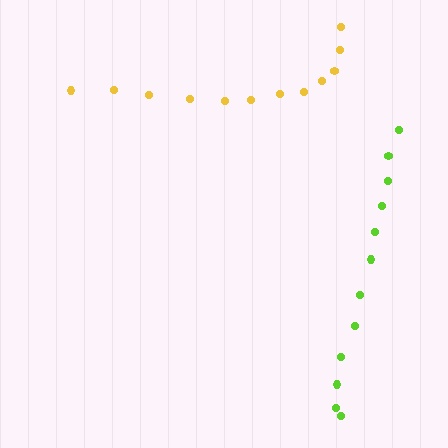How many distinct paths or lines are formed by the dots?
There are 2 distinct paths.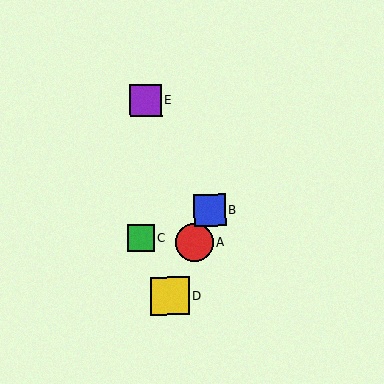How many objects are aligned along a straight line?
3 objects (A, B, D) are aligned along a straight line.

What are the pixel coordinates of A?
Object A is at (194, 243).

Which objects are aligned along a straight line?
Objects A, B, D are aligned along a straight line.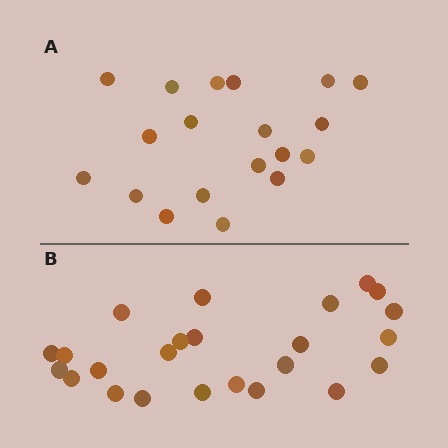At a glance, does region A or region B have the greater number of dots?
Region B (the bottom region) has more dots.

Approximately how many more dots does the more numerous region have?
Region B has about 5 more dots than region A.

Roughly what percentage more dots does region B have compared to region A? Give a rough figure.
About 25% more.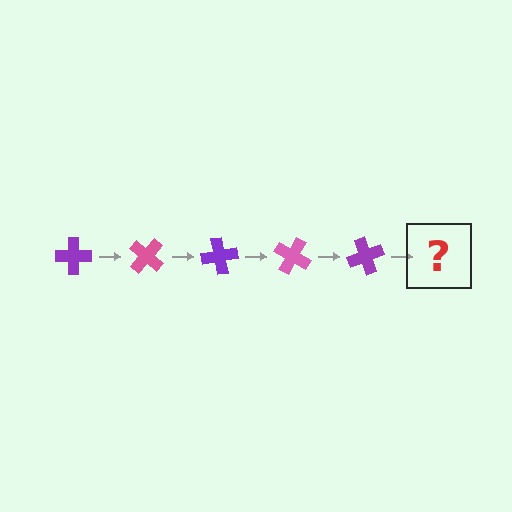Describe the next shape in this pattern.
It should be a pink cross, rotated 200 degrees from the start.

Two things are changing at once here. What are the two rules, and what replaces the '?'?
The two rules are that it rotates 40 degrees each step and the color cycles through purple and pink. The '?' should be a pink cross, rotated 200 degrees from the start.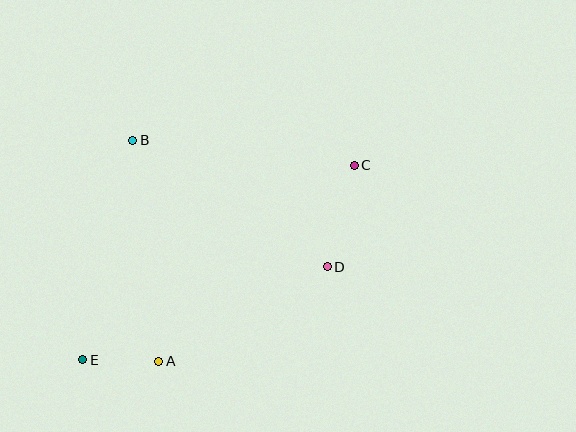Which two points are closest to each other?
Points A and E are closest to each other.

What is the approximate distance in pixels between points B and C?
The distance between B and C is approximately 223 pixels.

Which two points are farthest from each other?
Points C and E are farthest from each other.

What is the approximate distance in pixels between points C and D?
The distance between C and D is approximately 105 pixels.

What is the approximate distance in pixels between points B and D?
The distance between B and D is approximately 232 pixels.